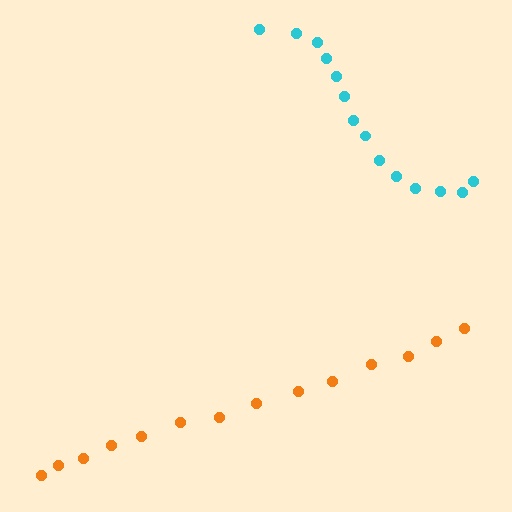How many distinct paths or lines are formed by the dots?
There are 2 distinct paths.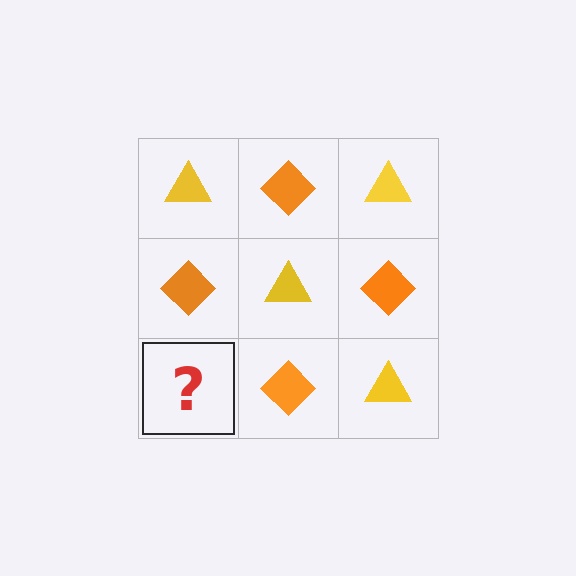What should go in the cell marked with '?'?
The missing cell should contain a yellow triangle.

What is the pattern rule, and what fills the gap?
The rule is that it alternates yellow triangle and orange diamond in a checkerboard pattern. The gap should be filled with a yellow triangle.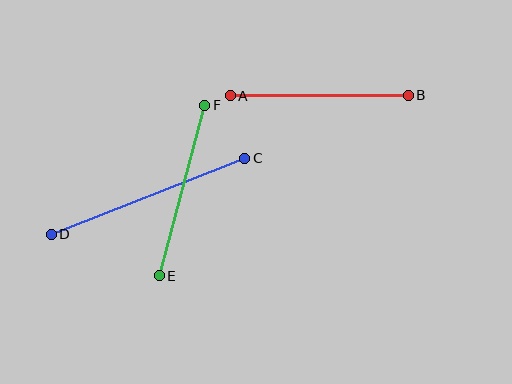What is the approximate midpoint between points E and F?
The midpoint is at approximately (182, 190) pixels.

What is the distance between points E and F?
The distance is approximately 176 pixels.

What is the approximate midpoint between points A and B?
The midpoint is at approximately (319, 96) pixels.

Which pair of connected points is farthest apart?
Points C and D are farthest apart.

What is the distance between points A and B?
The distance is approximately 178 pixels.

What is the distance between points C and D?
The distance is approximately 208 pixels.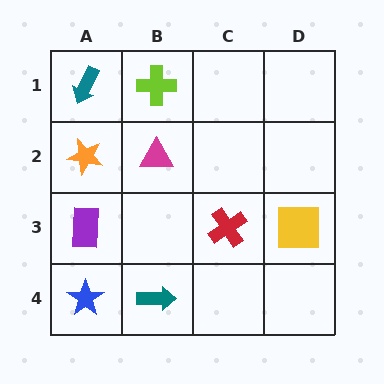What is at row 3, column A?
A purple rectangle.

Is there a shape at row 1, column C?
No, that cell is empty.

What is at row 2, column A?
An orange star.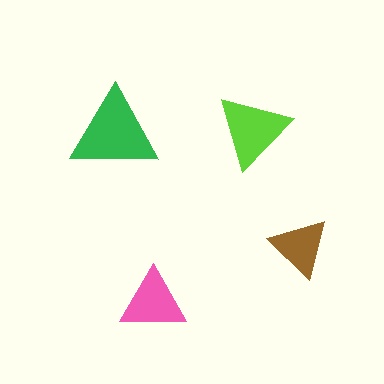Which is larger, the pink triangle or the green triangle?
The green one.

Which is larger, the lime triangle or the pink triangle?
The lime one.